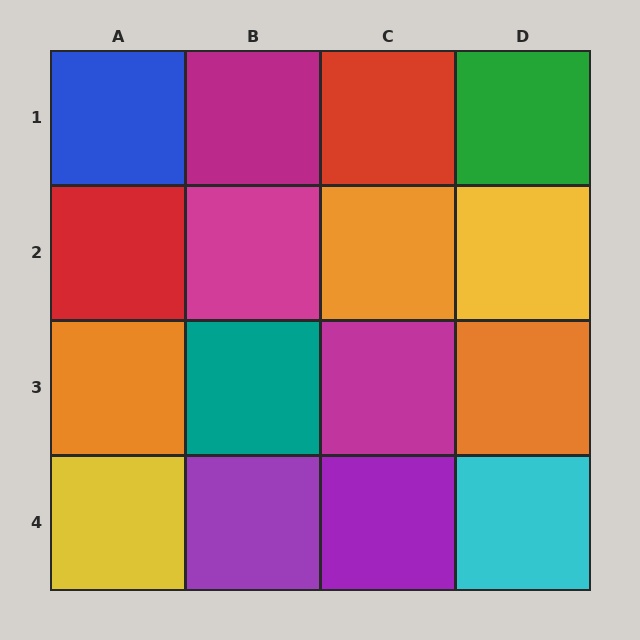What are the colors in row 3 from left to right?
Orange, teal, magenta, orange.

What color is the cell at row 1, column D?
Green.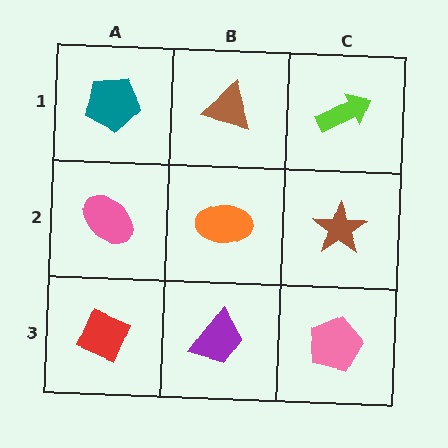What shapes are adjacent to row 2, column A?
A teal pentagon (row 1, column A), a red diamond (row 3, column A), an orange ellipse (row 2, column B).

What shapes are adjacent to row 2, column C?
A lime arrow (row 1, column C), a pink pentagon (row 3, column C), an orange ellipse (row 2, column B).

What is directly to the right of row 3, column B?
A pink pentagon.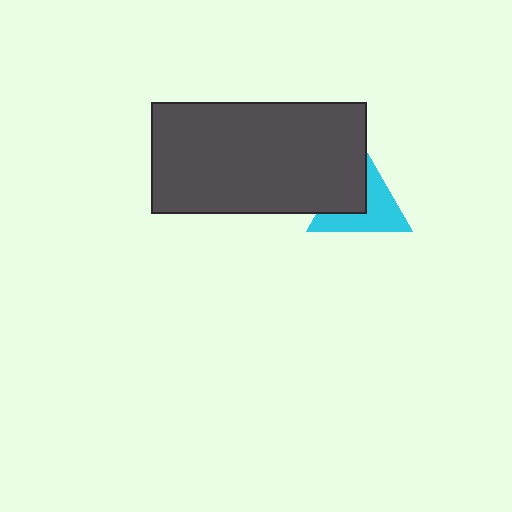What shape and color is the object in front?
The object in front is a dark gray rectangle.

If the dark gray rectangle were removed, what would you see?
You would see the complete cyan triangle.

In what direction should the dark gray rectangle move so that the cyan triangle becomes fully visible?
The dark gray rectangle should move toward the upper-left. That is the shortest direction to clear the overlap and leave the cyan triangle fully visible.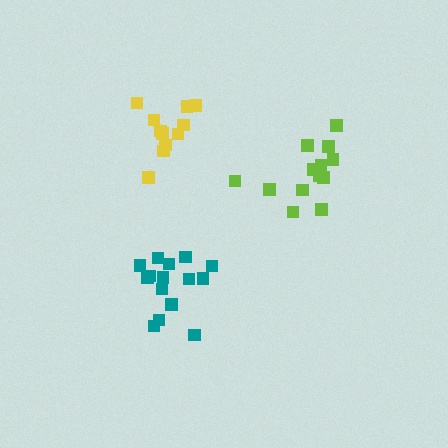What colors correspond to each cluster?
The clusters are colored: lime, yellow, teal.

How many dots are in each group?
Group 1: 13 dots, Group 2: 11 dots, Group 3: 15 dots (39 total).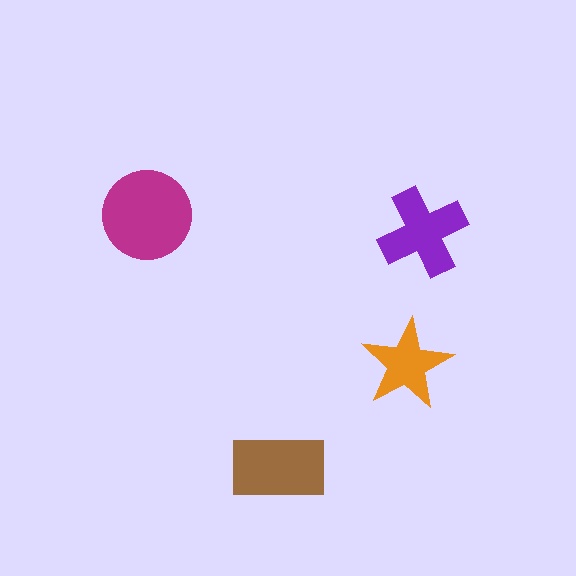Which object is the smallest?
The orange star.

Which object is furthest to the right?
The purple cross is rightmost.